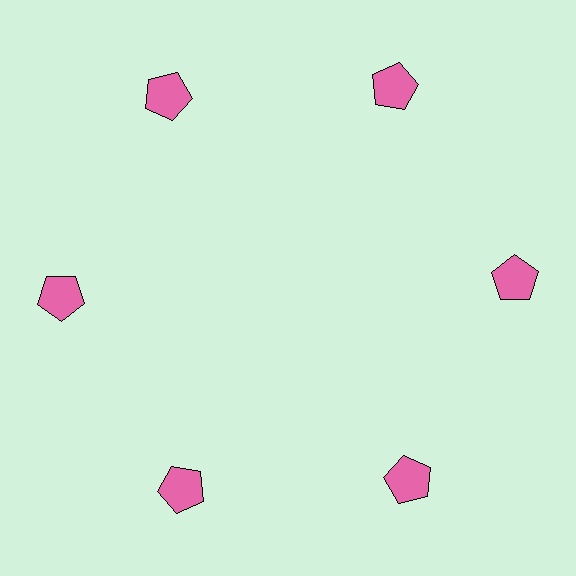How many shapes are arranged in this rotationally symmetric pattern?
There are 6 shapes, arranged in 6 groups of 1.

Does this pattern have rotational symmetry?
Yes, this pattern has 6-fold rotational symmetry. It looks the same after rotating 60 degrees around the center.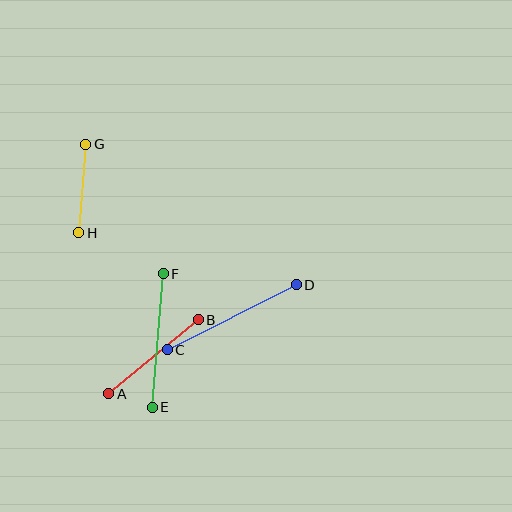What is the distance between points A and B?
The distance is approximately 116 pixels.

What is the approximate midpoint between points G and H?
The midpoint is at approximately (82, 189) pixels.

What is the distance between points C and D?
The distance is approximately 144 pixels.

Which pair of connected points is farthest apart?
Points C and D are farthest apart.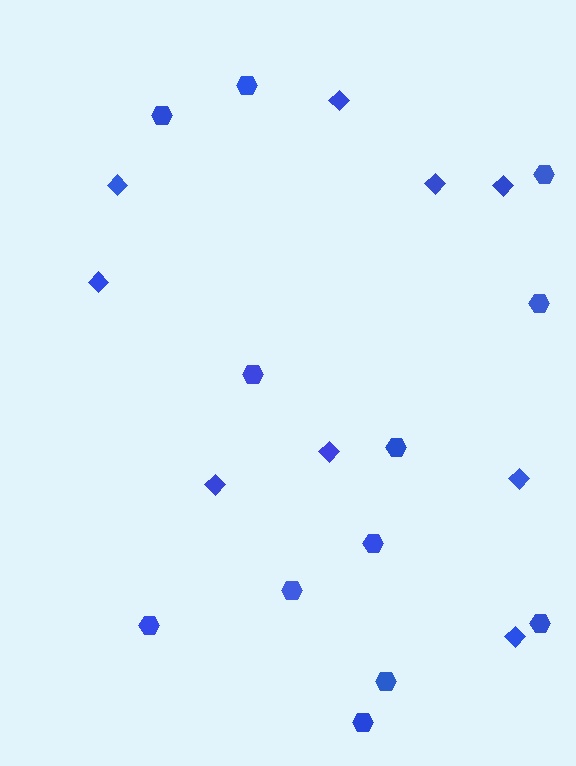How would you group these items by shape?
There are 2 groups: one group of diamonds (9) and one group of hexagons (12).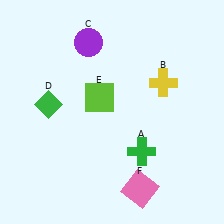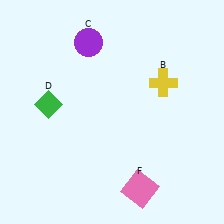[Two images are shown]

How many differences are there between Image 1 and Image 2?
There are 2 differences between the two images.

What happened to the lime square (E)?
The lime square (E) was removed in Image 2. It was in the top-left area of Image 1.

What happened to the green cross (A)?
The green cross (A) was removed in Image 2. It was in the bottom-right area of Image 1.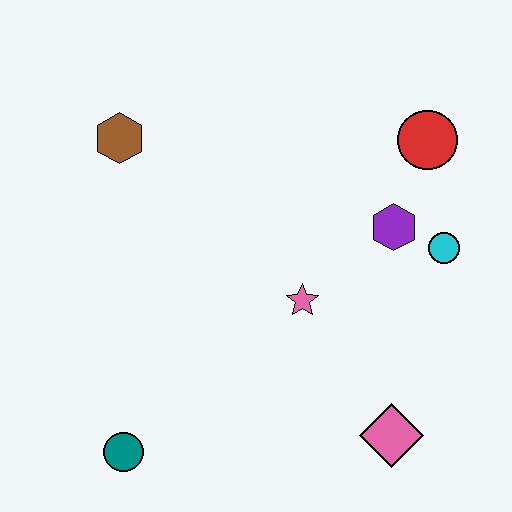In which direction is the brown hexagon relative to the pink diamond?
The brown hexagon is above the pink diamond.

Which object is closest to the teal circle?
The pink star is closest to the teal circle.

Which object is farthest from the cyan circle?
The teal circle is farthest from the cyan circle.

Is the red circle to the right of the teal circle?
Yes